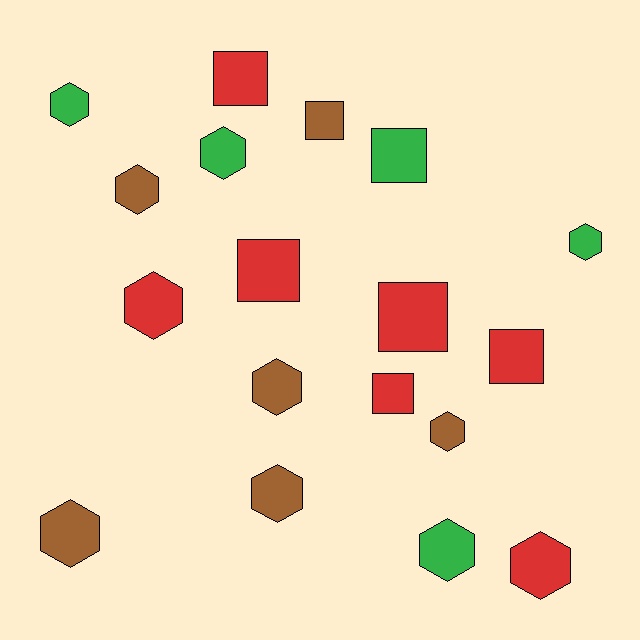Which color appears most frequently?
Red, with 7 objects.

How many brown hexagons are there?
There are 5 brown hexagons.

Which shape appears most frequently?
Hexagon, with 11 objects.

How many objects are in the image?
There are 18 objects.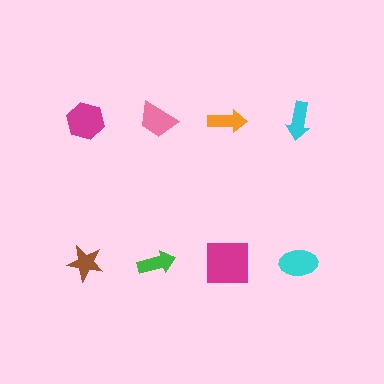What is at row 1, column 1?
A magenta hexagon.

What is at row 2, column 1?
A brown star.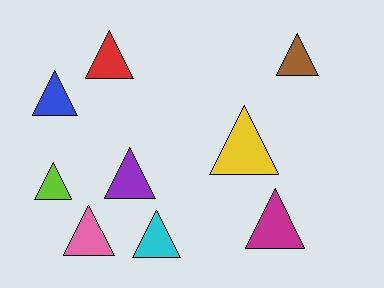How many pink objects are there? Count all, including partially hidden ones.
There is 1 pink object.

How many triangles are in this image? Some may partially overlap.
There are 9 triangles.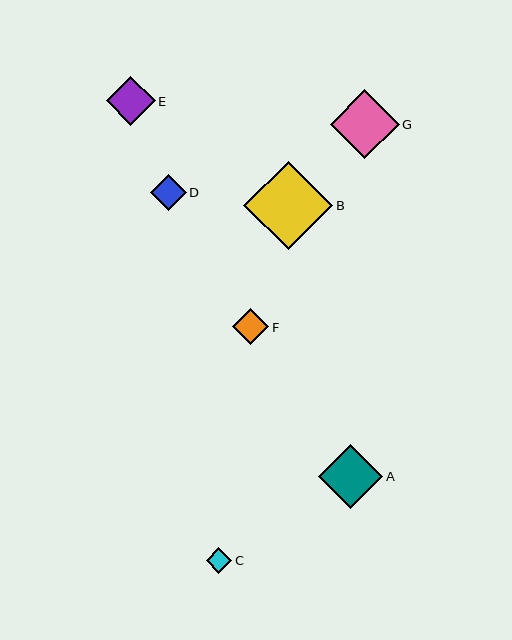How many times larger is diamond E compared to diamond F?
Diamond E is approximately 1.3 times the size of diamond F.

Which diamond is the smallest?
Diamond C is the smallest with a size of approximately 26 pixels.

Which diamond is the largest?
Diamond B is the largest with a size of approximately 89 pixels.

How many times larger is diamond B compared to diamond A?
Diamond B is approximately 1.4 times the size of diamond A.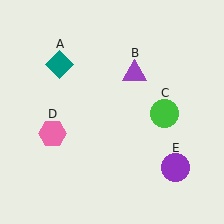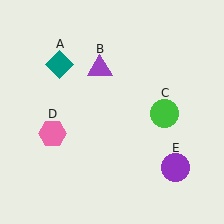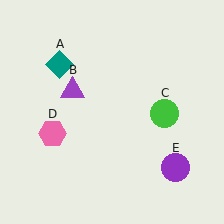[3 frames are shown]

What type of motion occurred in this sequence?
The purple triangle (object B) rotated counterclockwise around the center of the scene.